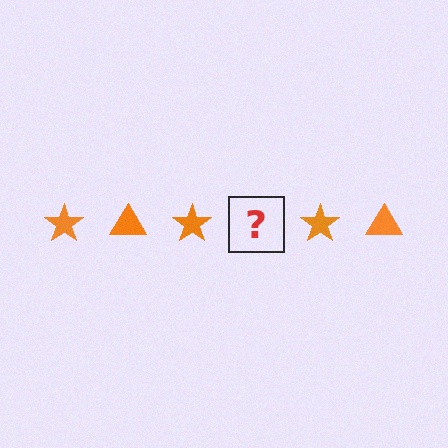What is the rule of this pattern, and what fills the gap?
The rule is that the pattern cycles through star, triangle shapes in orange. The gap should be filled with an orange triangle.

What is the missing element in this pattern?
The missing element is an orange triangle.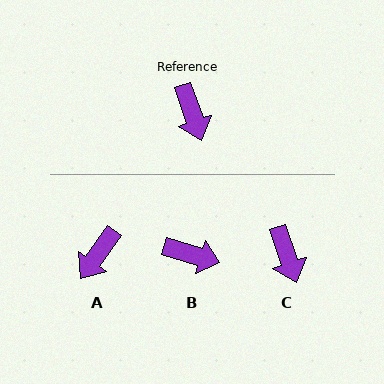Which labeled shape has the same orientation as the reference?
C.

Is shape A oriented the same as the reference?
No, it is off by about 54 degrees.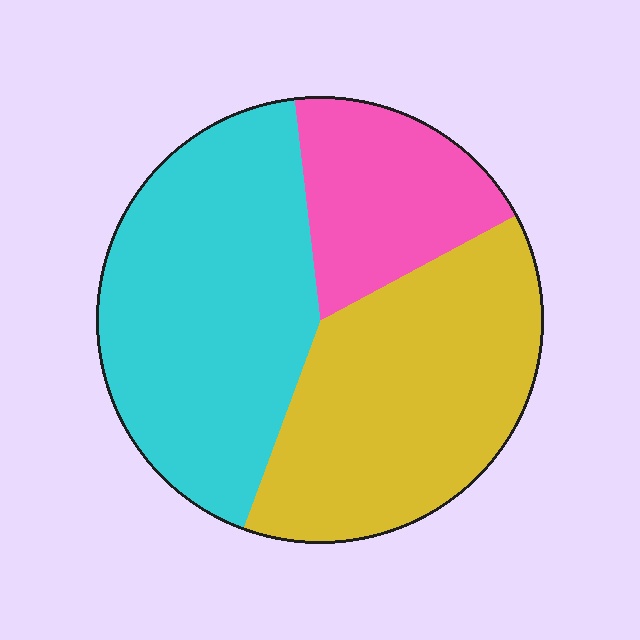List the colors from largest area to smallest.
From largest to smallest: cyan, yellow, pink.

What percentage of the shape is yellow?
Yellow covers 38% of the shape.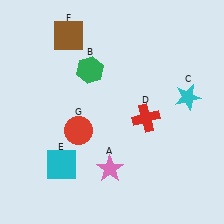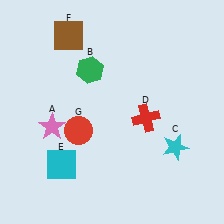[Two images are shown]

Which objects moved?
The objects that moved are: the pink star (A), the cyan star (C).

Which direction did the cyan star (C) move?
The cyan star (C) moved down.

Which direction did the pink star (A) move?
The pink star (A) moved left.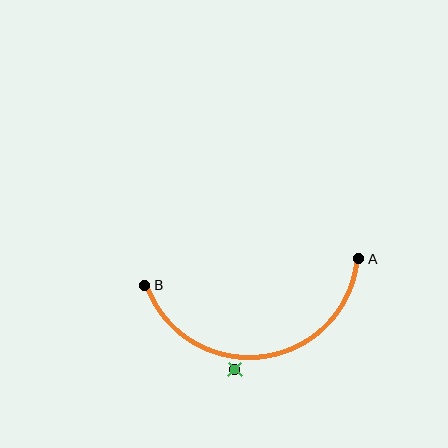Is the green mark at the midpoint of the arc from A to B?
No — the green mark does not lie on the arc at all. It sits slightly outside the curve.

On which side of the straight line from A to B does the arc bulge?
The arc bulges below the straight line connecting A and B.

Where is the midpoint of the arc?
The arc midpoint is the point on the curve farthest from the straight line joining A and B. It sits below that line.